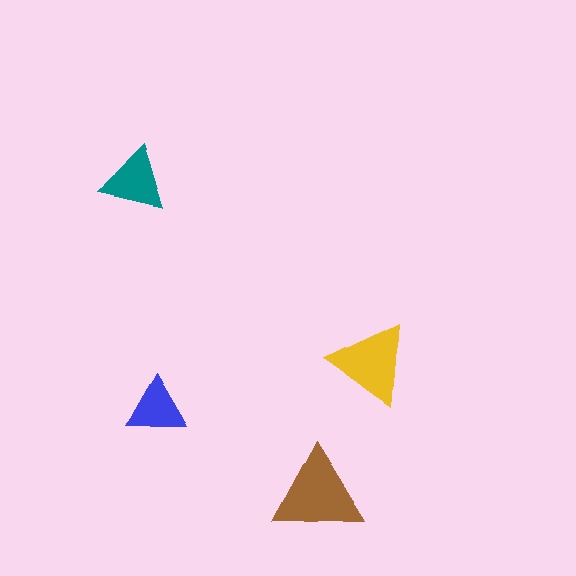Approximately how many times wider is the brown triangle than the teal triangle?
About 1.5 times wider.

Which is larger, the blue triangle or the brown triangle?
The brown one.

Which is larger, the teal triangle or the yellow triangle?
The yellow one.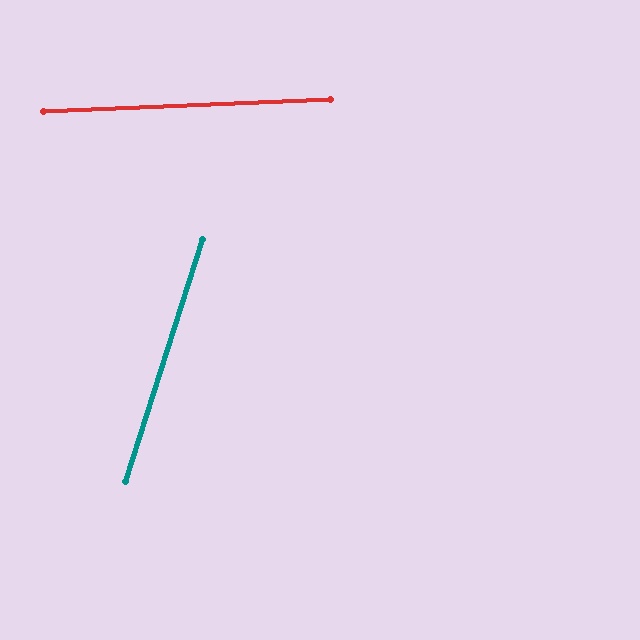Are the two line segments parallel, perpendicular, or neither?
Neither parallel nor perpendicular — they differ by about 70°.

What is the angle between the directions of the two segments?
Approximately 70 degrees.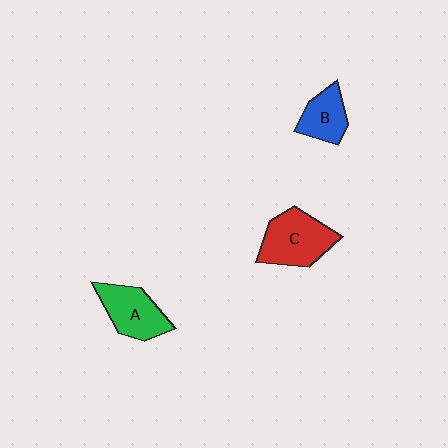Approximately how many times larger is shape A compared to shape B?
Approximately 1.4 times.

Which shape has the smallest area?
Shape B (blue).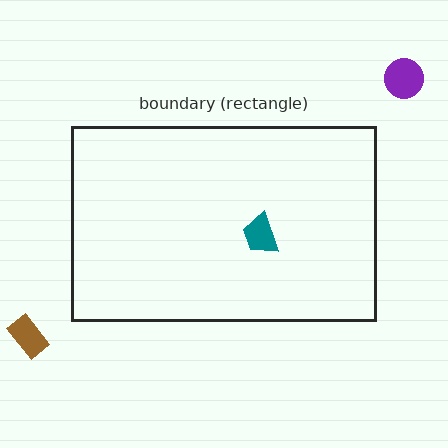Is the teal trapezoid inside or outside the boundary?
Inside.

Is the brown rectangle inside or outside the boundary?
Outside.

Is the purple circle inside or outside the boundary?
Outside.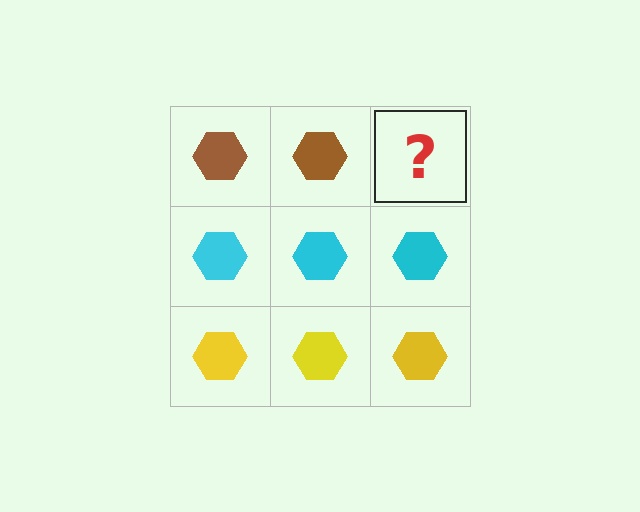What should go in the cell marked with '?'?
The missing cell should contain a brown hexagon.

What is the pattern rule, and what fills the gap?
The rule is that each row has a consistent color. The gap should be filled with a brown hexagon.